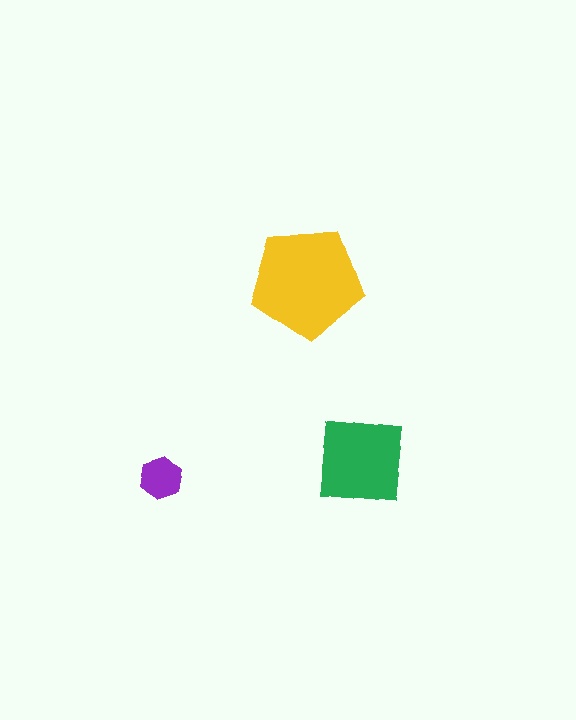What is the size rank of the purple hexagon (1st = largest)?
3rd.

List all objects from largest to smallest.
The yellow pentagon, the green square, the purple hexagon.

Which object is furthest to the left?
The purple hexagon is leftmost.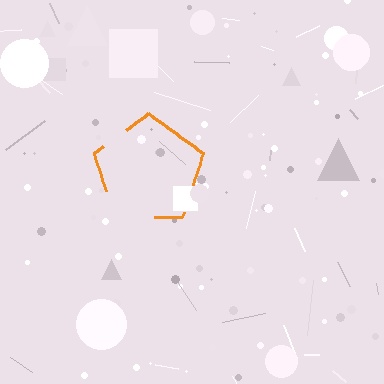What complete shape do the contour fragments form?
The contour fragments form a pentagon.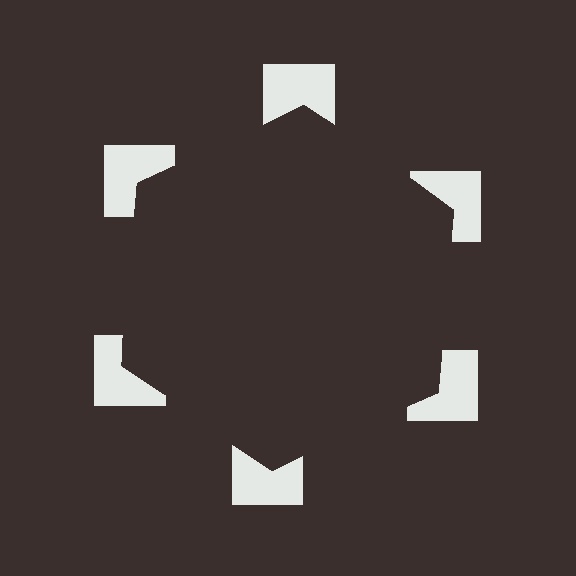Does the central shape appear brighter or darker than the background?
It typically appears slightly darker than the background, even though no actual brightness change is drawn.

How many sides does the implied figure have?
6 sides.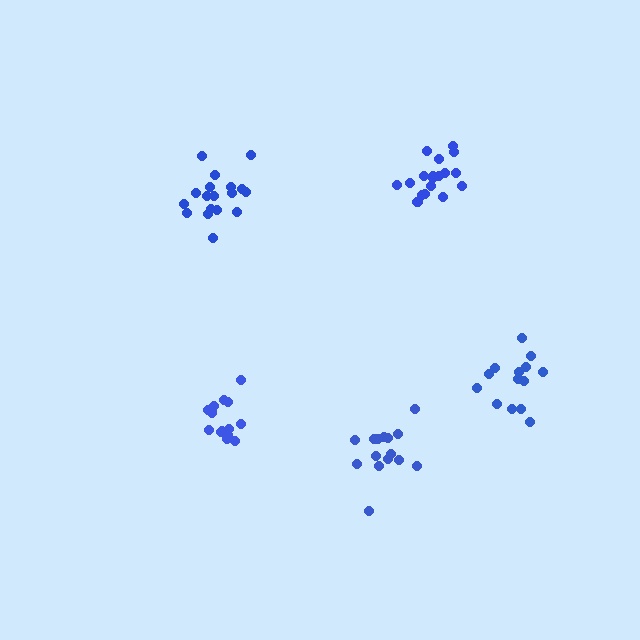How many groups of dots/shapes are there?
There are 5 groups.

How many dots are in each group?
Group 1: 15 dots, Group 2: 15 dots, Group 3: 18 dots, Group 4: 14 dots, Group 5: 18 dots (80 total).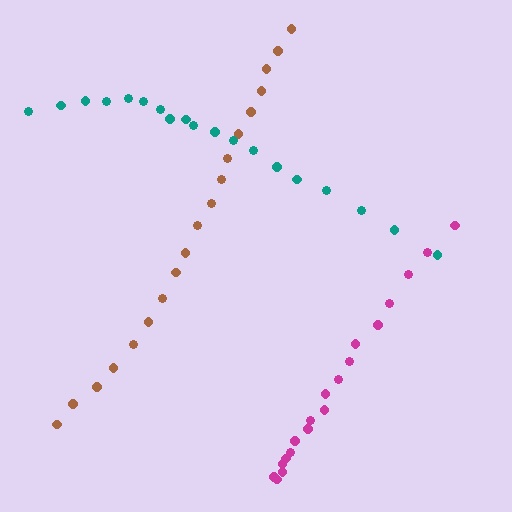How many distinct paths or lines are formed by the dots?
There are 3 distinct paths.